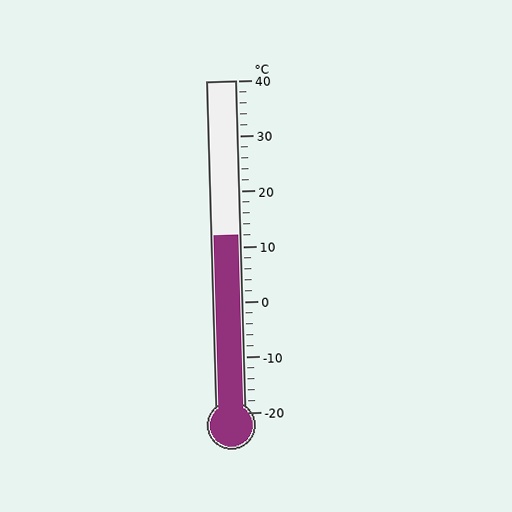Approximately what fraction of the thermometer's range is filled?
The thermometer is filled to approximately 55% of its range.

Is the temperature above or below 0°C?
The temperature is above 0°C.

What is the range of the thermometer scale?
The thermometer scale ranges from -20°C to 40°C.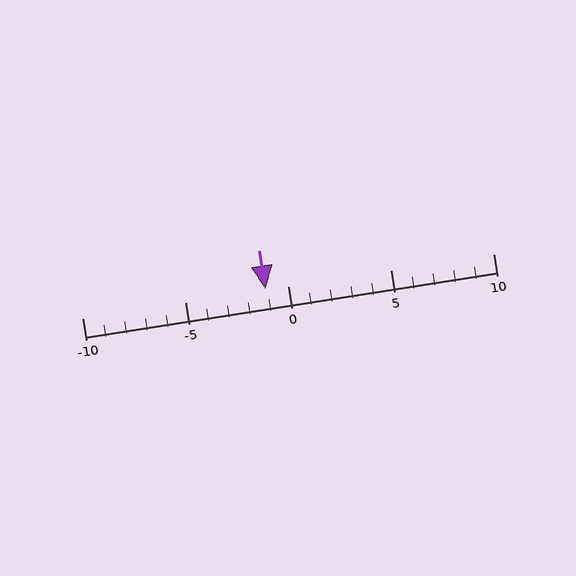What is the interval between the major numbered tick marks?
The major tick marks are spaced 5 units apart.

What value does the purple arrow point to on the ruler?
The purple arrow points to approximately -1.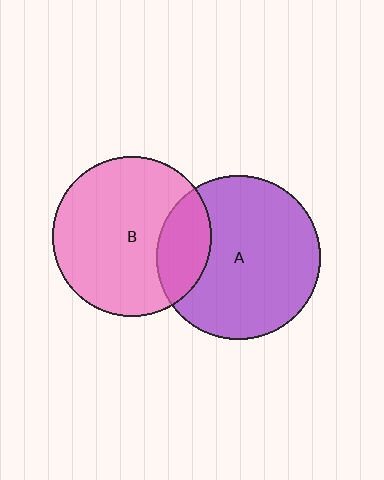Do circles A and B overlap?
Yes.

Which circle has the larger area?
Circle A (purple).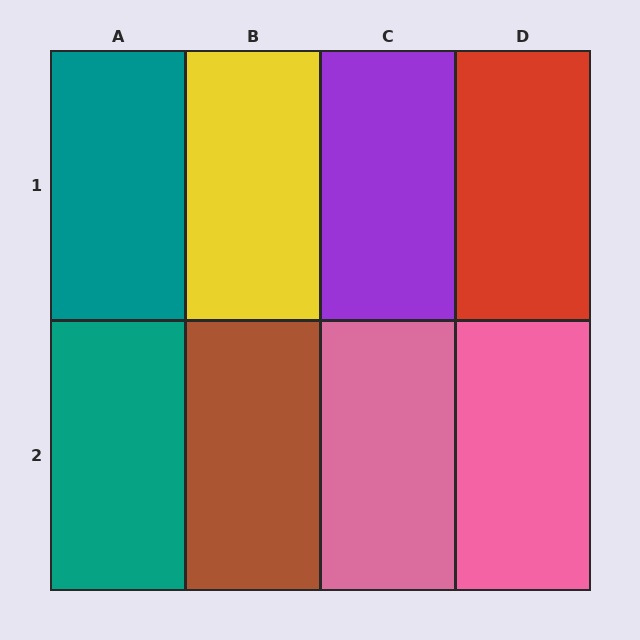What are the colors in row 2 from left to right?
Teal, brown, pink, pink.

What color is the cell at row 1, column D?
Red.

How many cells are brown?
1 cell is brown.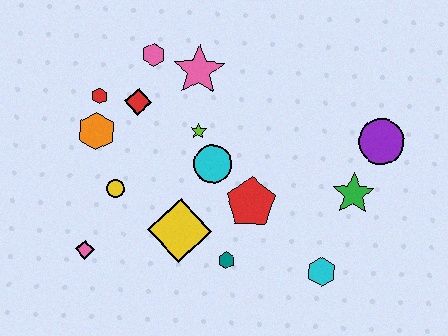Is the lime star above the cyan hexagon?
Yes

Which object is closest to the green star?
The purple circle is closest to the green star.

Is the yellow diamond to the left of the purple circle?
Yes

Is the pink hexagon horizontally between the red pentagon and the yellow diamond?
No